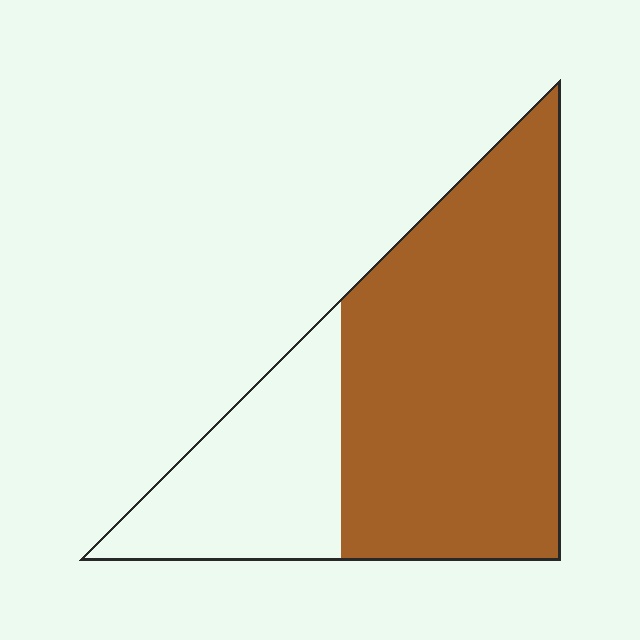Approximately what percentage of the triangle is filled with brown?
Approximately 70%.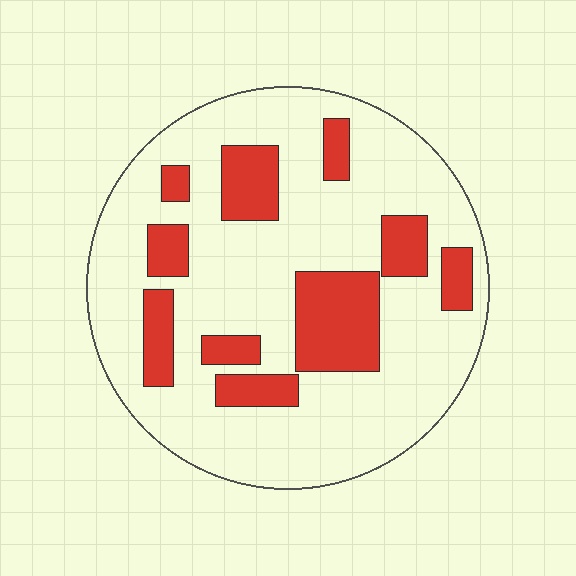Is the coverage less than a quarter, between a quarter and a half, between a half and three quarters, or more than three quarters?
Less than a quarter.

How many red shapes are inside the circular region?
10.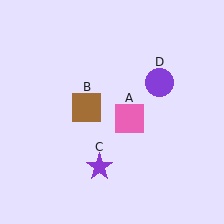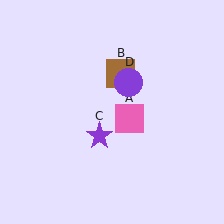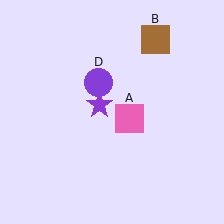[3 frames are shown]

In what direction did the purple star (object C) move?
The purple star (object C) moved up.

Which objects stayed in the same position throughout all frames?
Pink square (object A) remained stationary.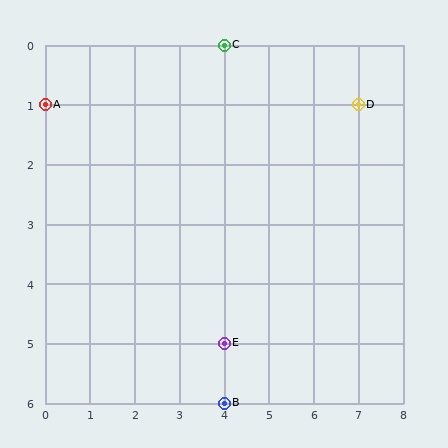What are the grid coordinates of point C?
Point C is at grid coordinates (4, 0).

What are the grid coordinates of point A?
Point A is at grid coordinates (0, 1).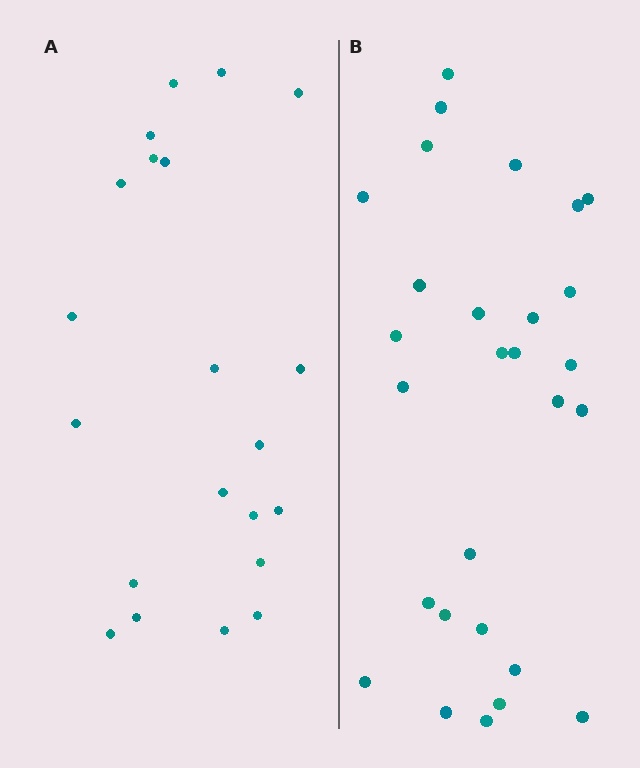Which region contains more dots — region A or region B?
Region B (the right region) has more dots.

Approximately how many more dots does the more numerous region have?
Region B has roughly 8 or so more dots than region A.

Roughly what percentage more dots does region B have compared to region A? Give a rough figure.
About 35% more.